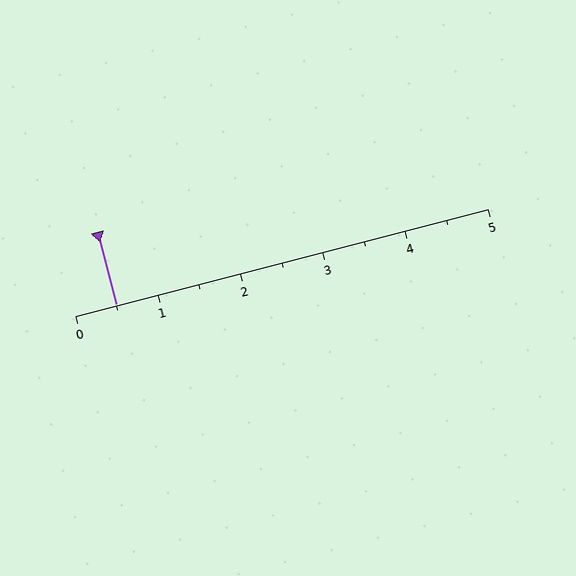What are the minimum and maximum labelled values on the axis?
The axis runs from 0 to 5.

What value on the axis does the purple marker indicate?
The marker indicates approximately 0.5.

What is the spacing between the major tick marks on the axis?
The major ticks are spaced 1 apart.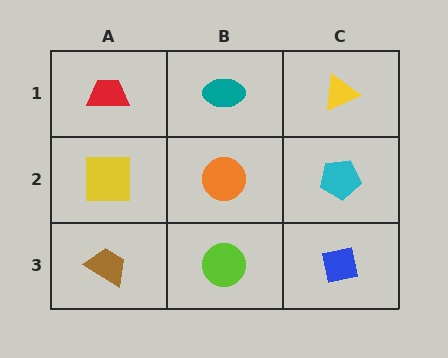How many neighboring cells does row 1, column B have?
3.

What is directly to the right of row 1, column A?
A teal ellipse.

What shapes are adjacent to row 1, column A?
A yellow square (row 2, column A), a teal ellipse (row 1, column B).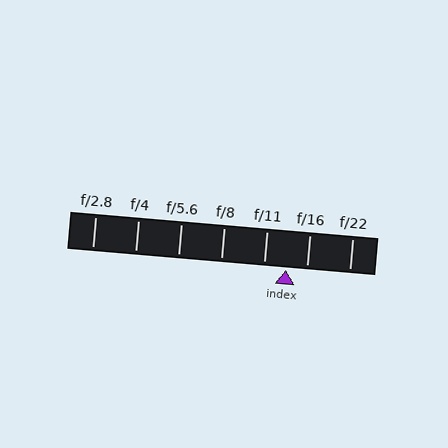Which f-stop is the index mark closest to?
The index mark is closest to f/16.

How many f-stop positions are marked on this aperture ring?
There are 7 f-stop positions marked.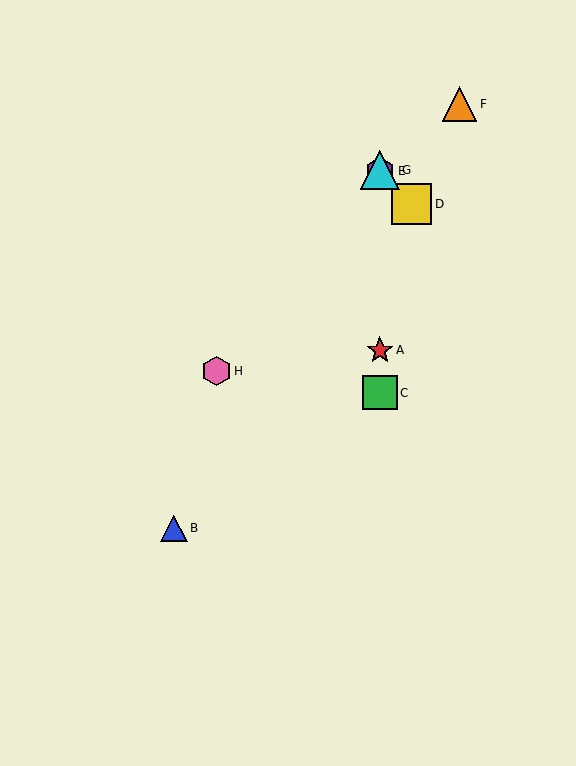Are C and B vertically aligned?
No, C is at x≈380 and B is at x≈174.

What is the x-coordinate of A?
Object A is at x≈380.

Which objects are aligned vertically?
Objects A, C, E, G are aligned vertically.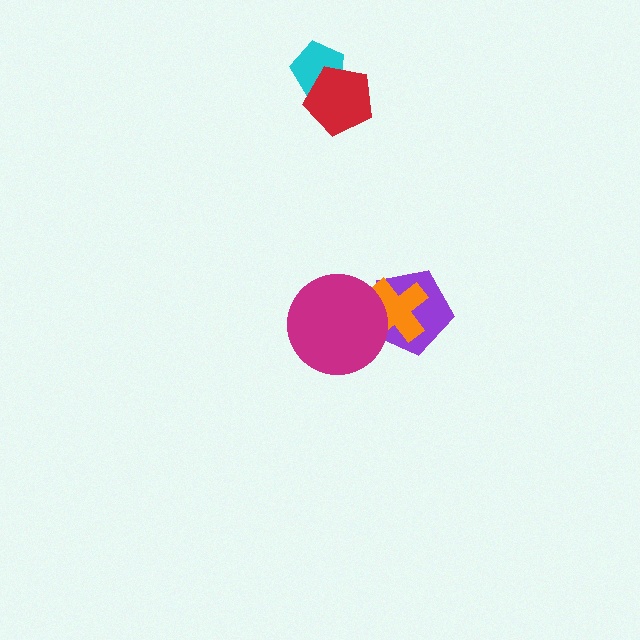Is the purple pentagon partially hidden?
Yes, it is partially covered by another shape.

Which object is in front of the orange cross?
The magenta circle is in front of the orange cross.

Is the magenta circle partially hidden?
No, no other shape covers it.